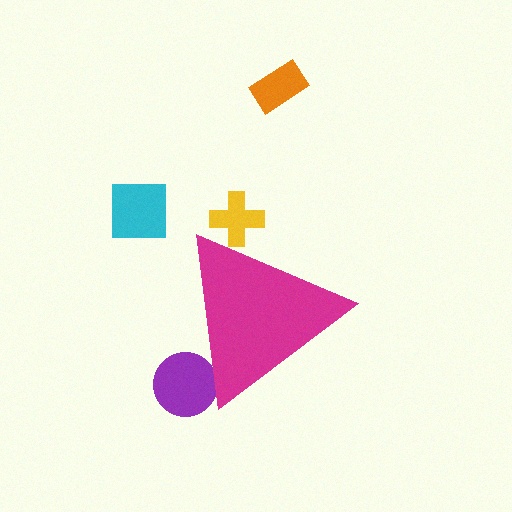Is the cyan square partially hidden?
No, the cyan square is fully visible.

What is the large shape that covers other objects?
A magenta triangle.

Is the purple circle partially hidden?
Yes, the purple circle is partially hidden behind the magenta triangle.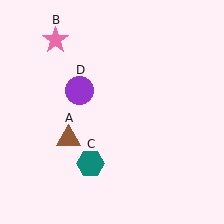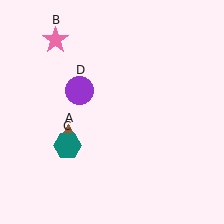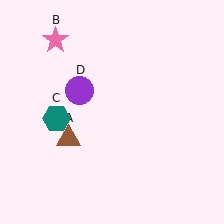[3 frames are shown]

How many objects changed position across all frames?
1 object changed position: teal hexagon (object C).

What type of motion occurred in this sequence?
The teal hexagon (object C) rotated clockwise around the center of the scene.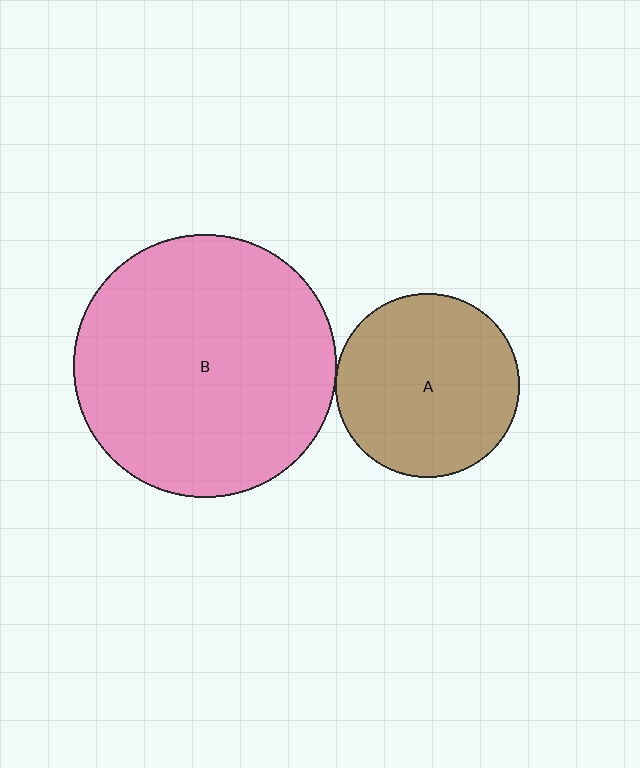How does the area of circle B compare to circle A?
Approximately 2.0 times.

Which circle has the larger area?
Circle B (pink).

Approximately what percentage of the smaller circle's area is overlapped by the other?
Approximately 5%.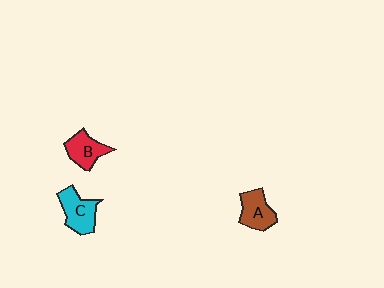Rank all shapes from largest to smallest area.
From largest to smallest: C (cyan), A (brown), B (red).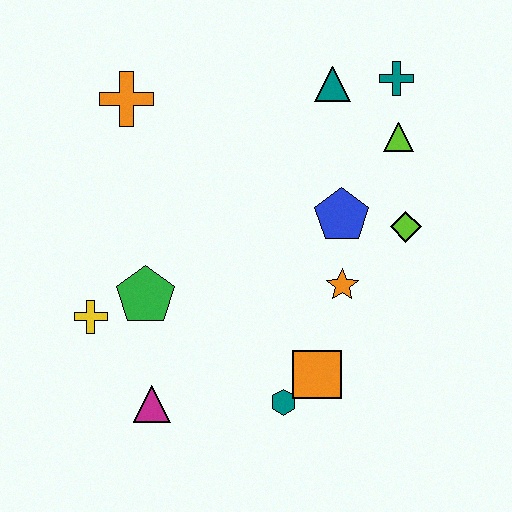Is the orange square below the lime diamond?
Yes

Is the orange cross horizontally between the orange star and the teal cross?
No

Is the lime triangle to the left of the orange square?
No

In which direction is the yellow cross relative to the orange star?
The yellow cross is to the left of the orange star.